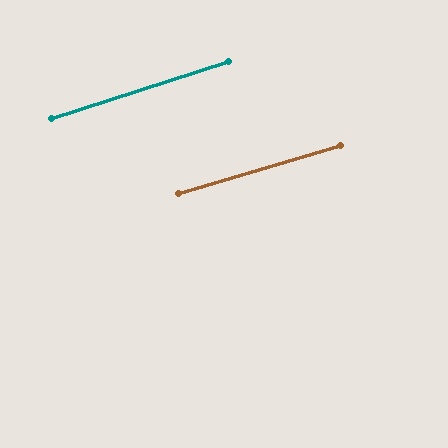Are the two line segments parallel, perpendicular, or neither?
Parallel — their directions differ by only 1.2°.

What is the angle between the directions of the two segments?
Approximately 1 degree.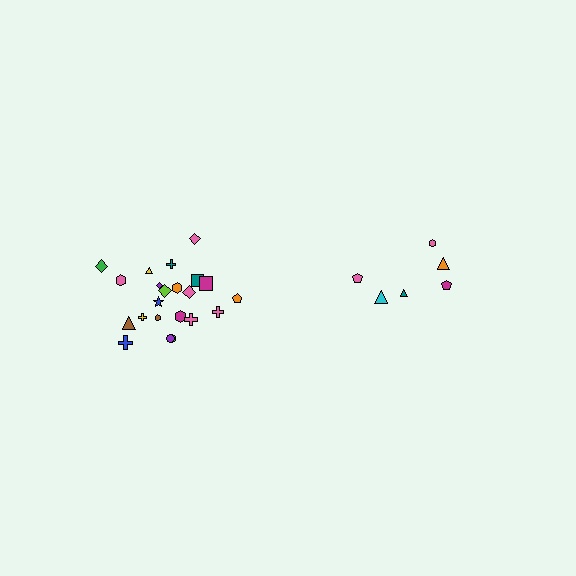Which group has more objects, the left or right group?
The left group.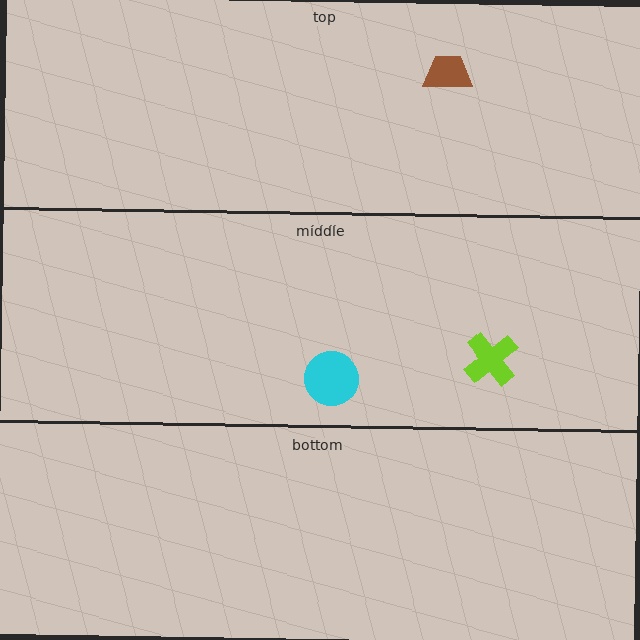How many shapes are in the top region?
1.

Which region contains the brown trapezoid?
The top region.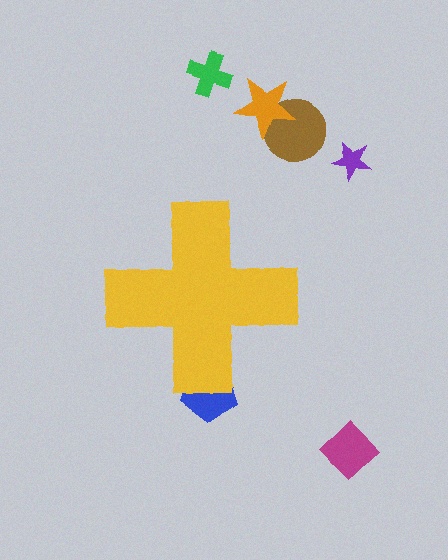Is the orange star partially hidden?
No, the orange star is fully visible.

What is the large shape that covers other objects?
A yellow cross.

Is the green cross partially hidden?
No, the green cross is fully visible.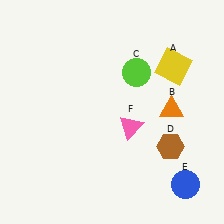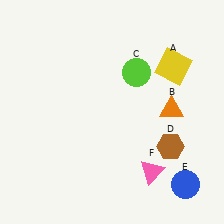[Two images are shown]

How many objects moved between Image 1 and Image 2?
1 object moved between the two images.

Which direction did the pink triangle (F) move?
The pink triangle (F) moved down.